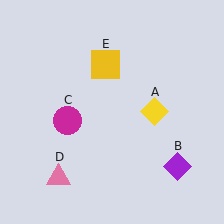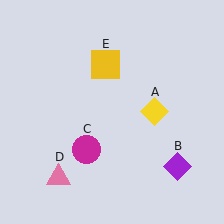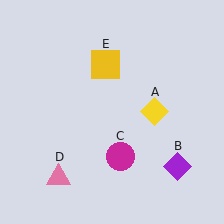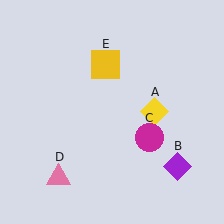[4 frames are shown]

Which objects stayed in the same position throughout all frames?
Yellow diamond (object A) and purple diamond (object B) and pink triangle (object D) and yellow square (object E) remained stationary.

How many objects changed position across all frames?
1 object changed position: magenta circle (object C).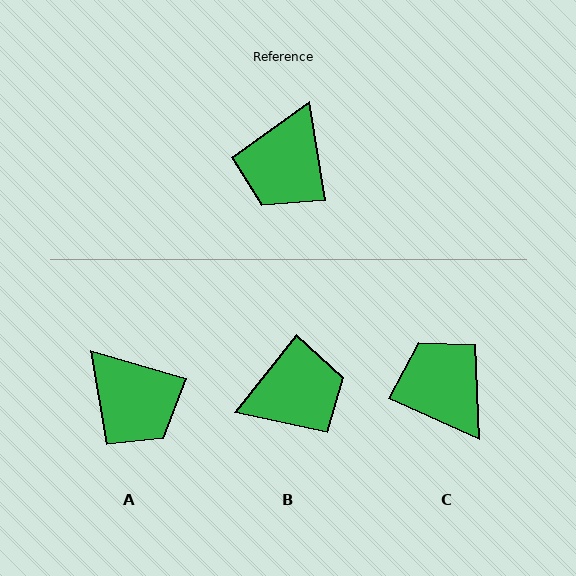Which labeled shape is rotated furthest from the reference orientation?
B, about 132 degrees away.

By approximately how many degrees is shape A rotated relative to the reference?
Approximately 64 degrees counter-clockwise.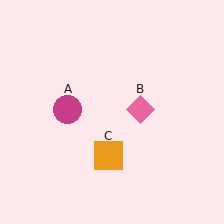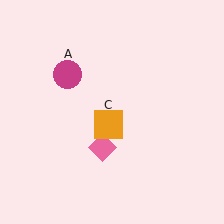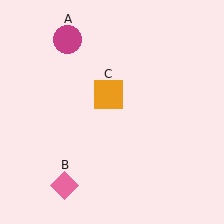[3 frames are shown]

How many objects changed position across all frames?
3 objects changed position: magenta circle (object A), pink diamond (object B), orange square (object C).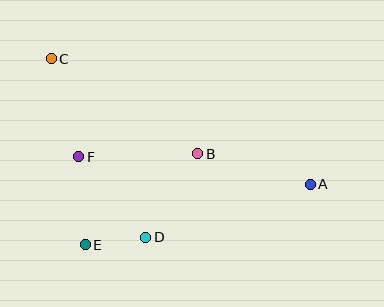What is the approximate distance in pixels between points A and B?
The distance between A and B is approximately 116 pixels.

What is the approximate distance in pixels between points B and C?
The distance between B and C is approximately 175 pixels.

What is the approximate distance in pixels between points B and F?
The distance between B and F is approximately 119 pixels.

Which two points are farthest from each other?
Points A and C are farthest from each other.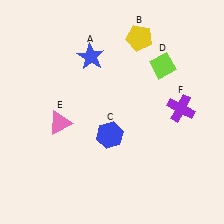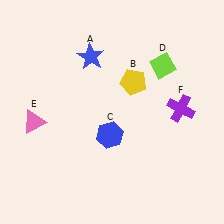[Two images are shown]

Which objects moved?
The objects that moved are: the yellow pentagon (B), the pink triangle (E).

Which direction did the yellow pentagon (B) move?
The yellow pentagon (B) moved down.